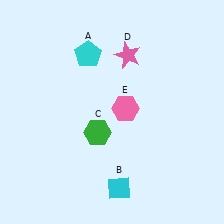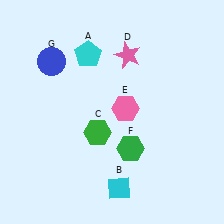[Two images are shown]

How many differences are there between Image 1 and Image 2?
There are 2 differences between the two images.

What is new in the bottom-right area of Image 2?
A green hexagon (F) was added in the bottom-right area of Image 2.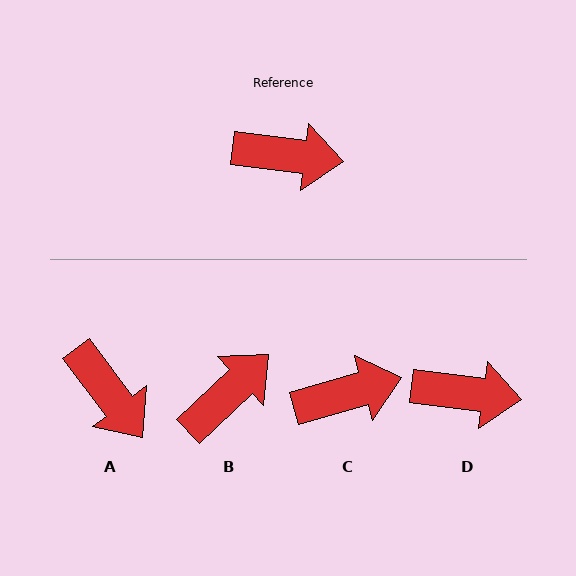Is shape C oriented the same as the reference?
No, it is off by about 23 degrees.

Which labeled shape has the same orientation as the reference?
D.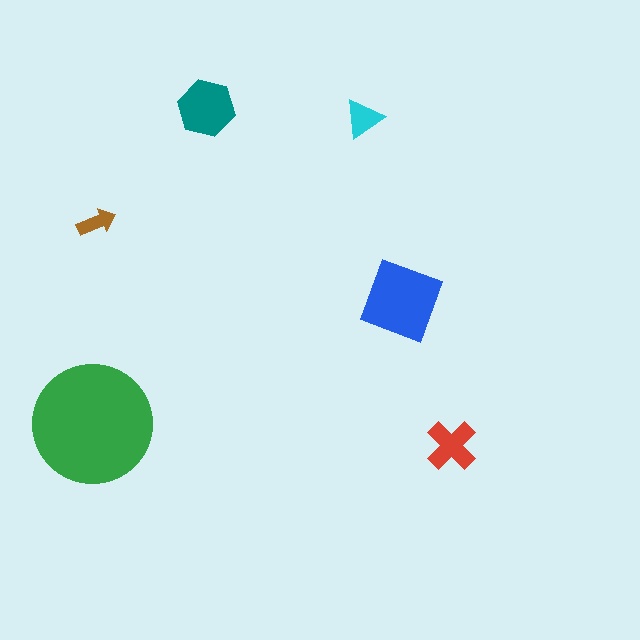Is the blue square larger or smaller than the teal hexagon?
Larger.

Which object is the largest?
The green circle.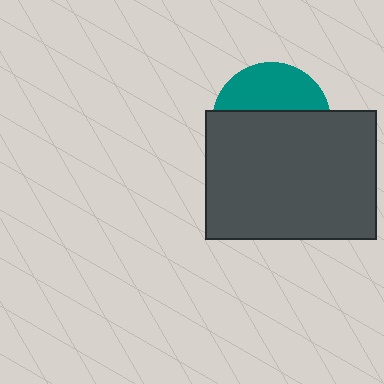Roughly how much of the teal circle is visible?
A small part of it is visible (roughly 37%).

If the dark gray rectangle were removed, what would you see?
You would see the complete teal circle.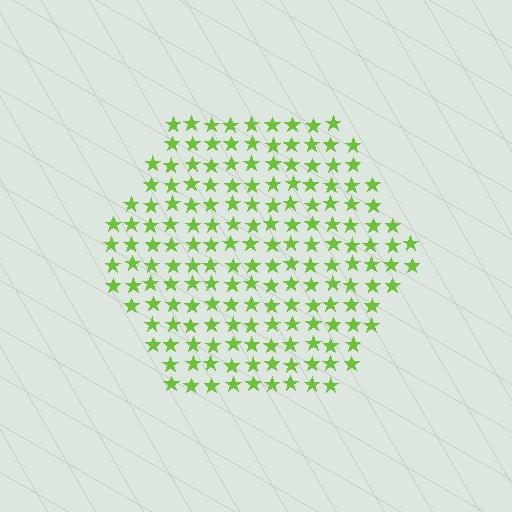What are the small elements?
The small elements are stars.